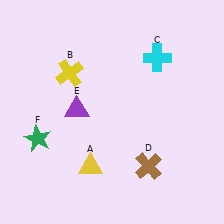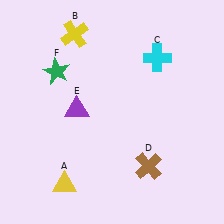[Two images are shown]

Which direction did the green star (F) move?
The green star (F) moved up.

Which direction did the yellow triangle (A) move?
The yellow triangle (A) moved left.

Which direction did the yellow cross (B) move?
The yellow cross (B) moved up.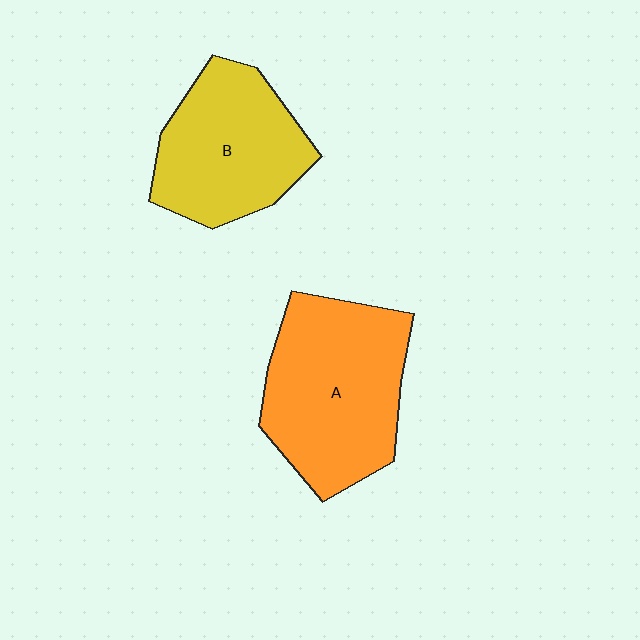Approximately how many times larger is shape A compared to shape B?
Approximately 1.2 times.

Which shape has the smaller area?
Shape B (yellow).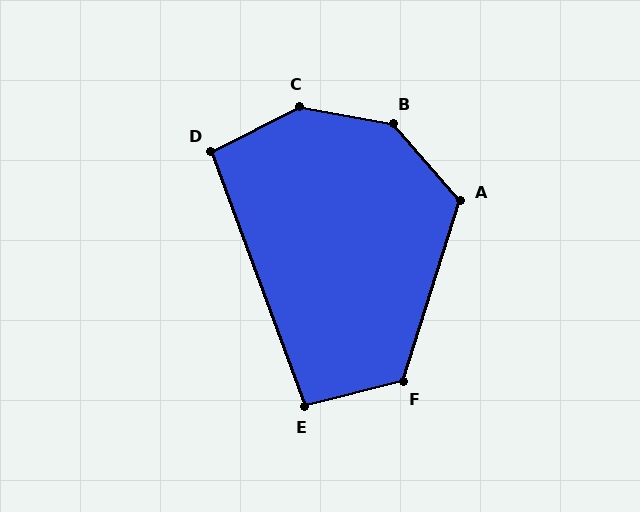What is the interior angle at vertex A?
Approximately 121 degrees (obtuse).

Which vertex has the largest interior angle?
C, at approximately 142 degrees.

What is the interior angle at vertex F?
Approximately 121 degrees (obtuse).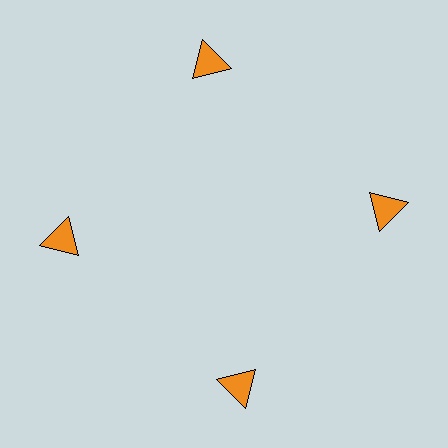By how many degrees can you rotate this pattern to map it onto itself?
The pattern maps onto itself every 90 degrees of rotation.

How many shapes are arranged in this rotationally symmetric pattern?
There are 4 shapes, arranged in 4 groups of 1.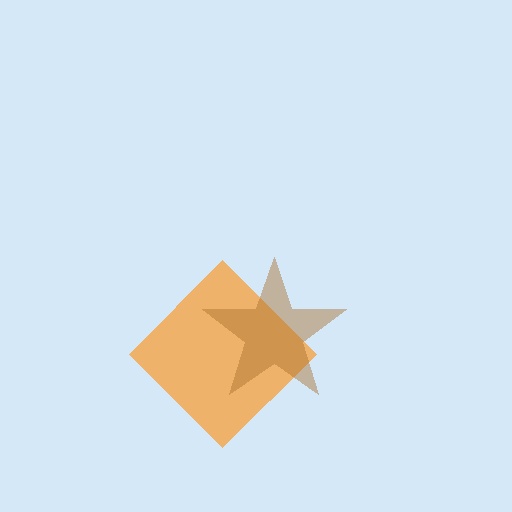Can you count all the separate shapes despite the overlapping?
Yes, there are 2 separate shapes.